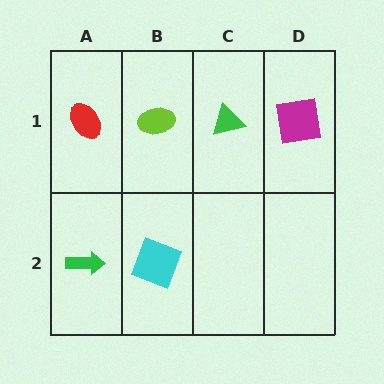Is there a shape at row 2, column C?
No, that cell is empty.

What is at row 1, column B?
A lime ellipse.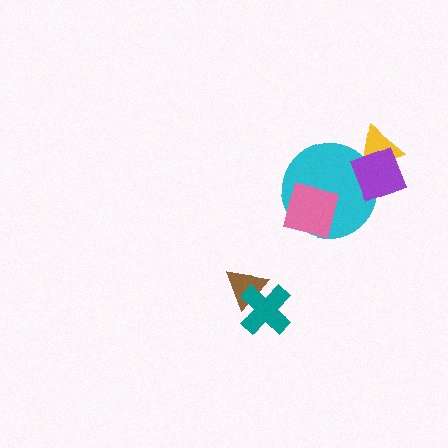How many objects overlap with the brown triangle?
1 object overlaps with the brown triangle.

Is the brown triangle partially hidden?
Yes, it is partially covered by another shape.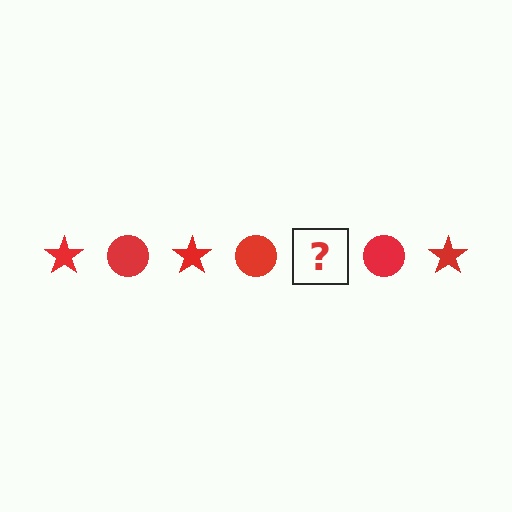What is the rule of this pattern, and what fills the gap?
The rule is that the pattern cycles through star, circle shapes in red. The gap should be filled with a red star.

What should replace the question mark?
The question mark should be replaced with a red star.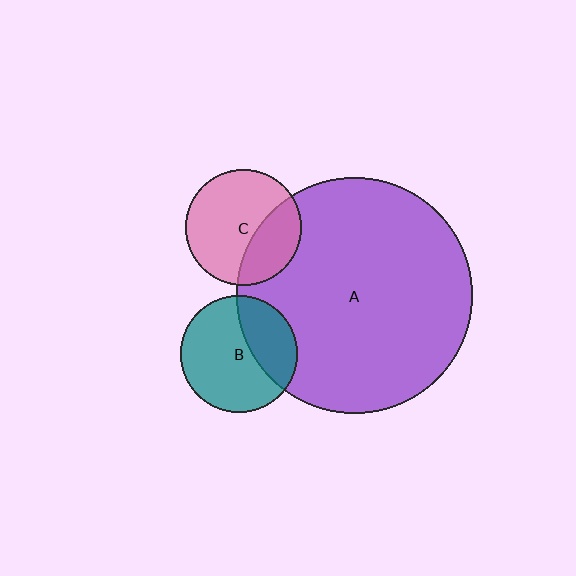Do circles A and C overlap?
Yes.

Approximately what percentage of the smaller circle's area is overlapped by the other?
Approximately 30%.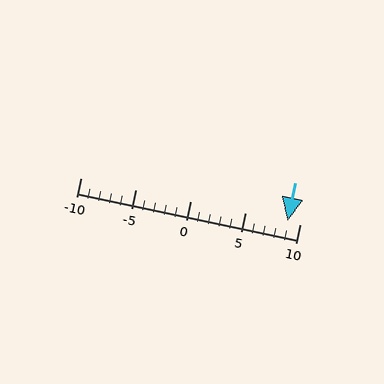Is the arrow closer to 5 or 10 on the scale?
The arrow is closer to 10.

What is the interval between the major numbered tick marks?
The major tick marks are spaced 5 units apart.